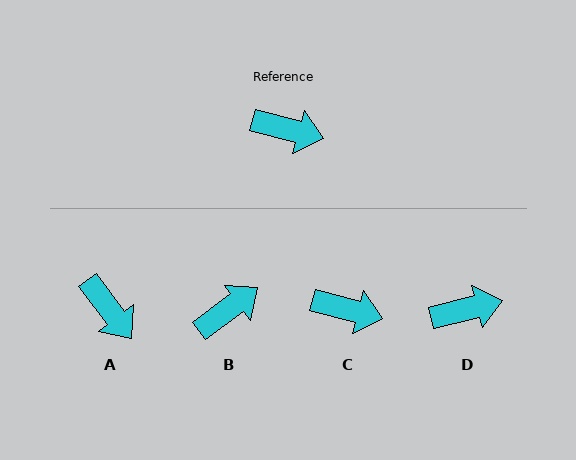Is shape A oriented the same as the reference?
No, it is off by about 38 degrees.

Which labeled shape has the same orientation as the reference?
C.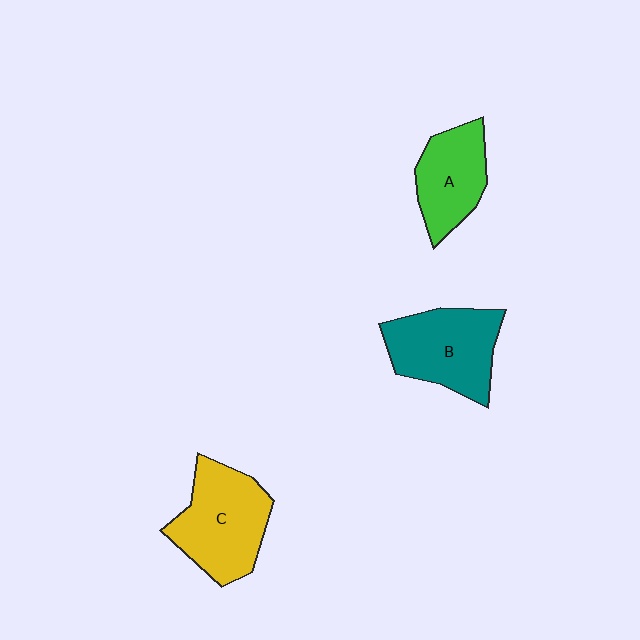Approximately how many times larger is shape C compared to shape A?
Approximately 1.4 times.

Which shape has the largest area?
Shape C (yellow).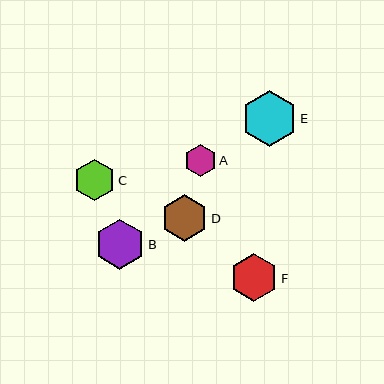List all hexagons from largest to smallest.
From largest to smallest: E, B, F, D, C, A.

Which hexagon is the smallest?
Hexagon A is the smallest with a size of approximately 32 pixels.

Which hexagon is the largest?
Hexagon E is the largest with a size of approximately 56 pixels.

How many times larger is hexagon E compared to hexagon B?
Hexagon E is approximately 1.1 times the size of hexagon B.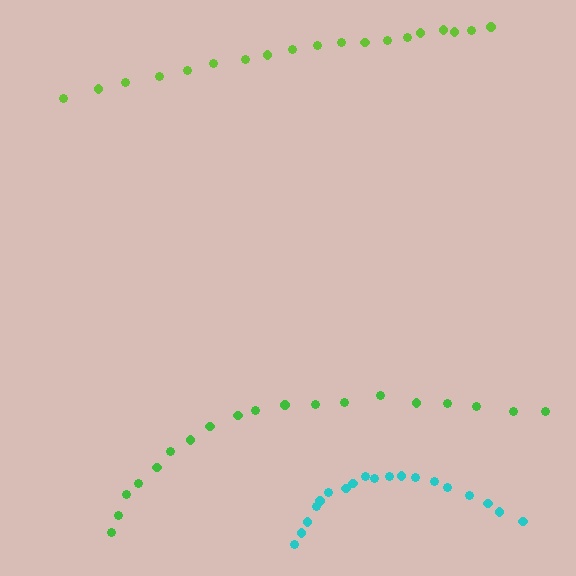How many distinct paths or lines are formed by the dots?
There are 3 distinct paths.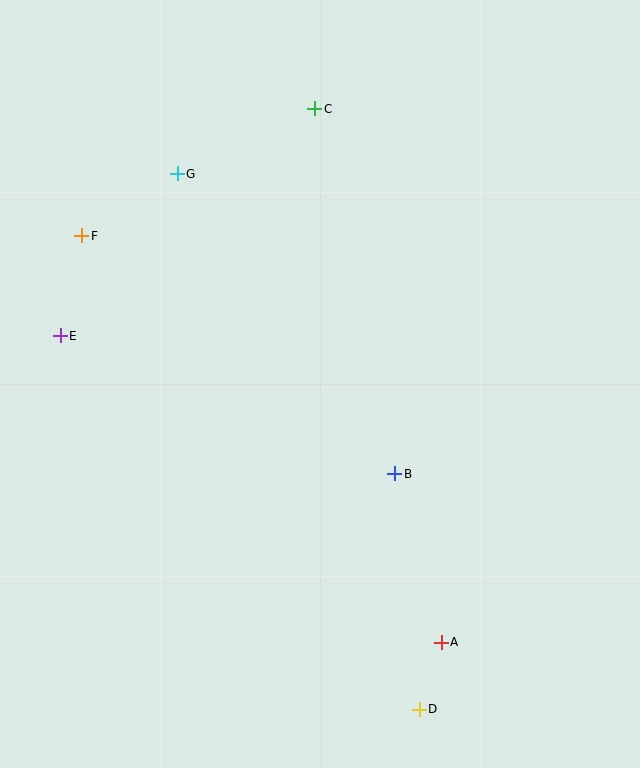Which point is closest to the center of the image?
Point B at (395, 474) is closest to the center.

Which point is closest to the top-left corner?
Point G is closest to the top-left corner.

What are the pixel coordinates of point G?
Point G is at (177, 174).